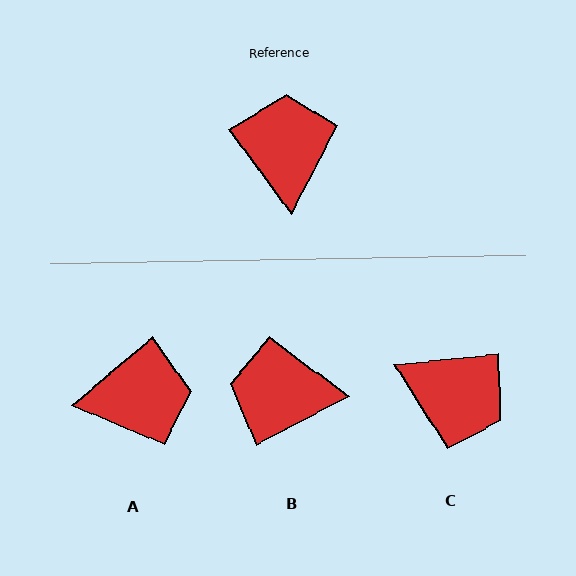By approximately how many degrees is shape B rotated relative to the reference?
Approximately 82 degrees counter-clockwise.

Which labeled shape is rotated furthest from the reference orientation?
C, about 120 degrees away.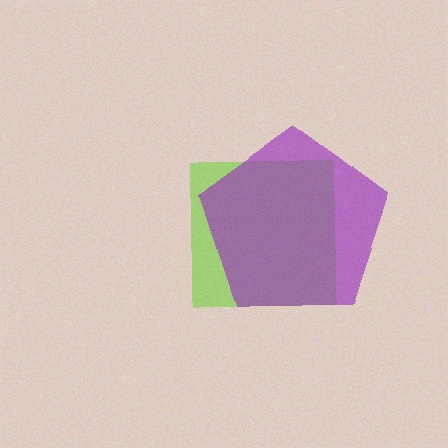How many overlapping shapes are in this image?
There are 2 overlapping shapes in the image.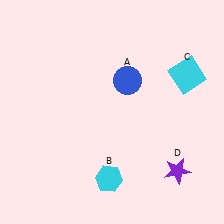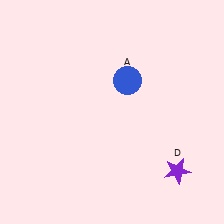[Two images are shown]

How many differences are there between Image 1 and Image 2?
There are 2 differences between the two images.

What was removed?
The cyan hexagon (B), the cyan square (C) were removed in Image 2.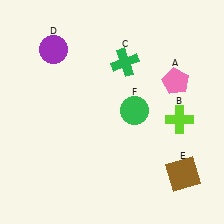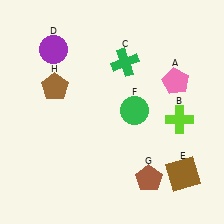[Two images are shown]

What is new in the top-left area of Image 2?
A brown pentagon (H) was added in the top-left area of Image 2.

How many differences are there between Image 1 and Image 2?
There are 2 differences between the two images.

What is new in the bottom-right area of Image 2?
A brown pentagon (G) was added in the bottom-right area of Image 2.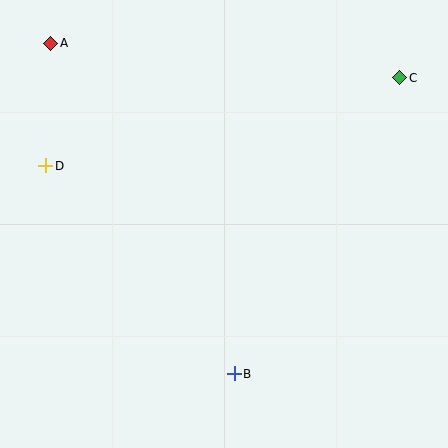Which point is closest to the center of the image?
Point B at (234, 374) is closest to the center.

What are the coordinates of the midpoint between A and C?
The midpoint between A and C is at (225, 60).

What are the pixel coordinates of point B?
Point B is at (234, 374).